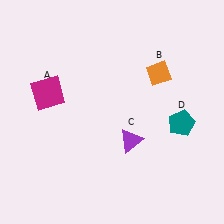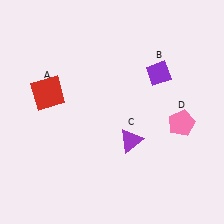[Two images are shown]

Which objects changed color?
A changed from magenta to red. B changed from orange to purple. D changed from teal to pink.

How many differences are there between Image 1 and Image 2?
There are 3 differences between the two images.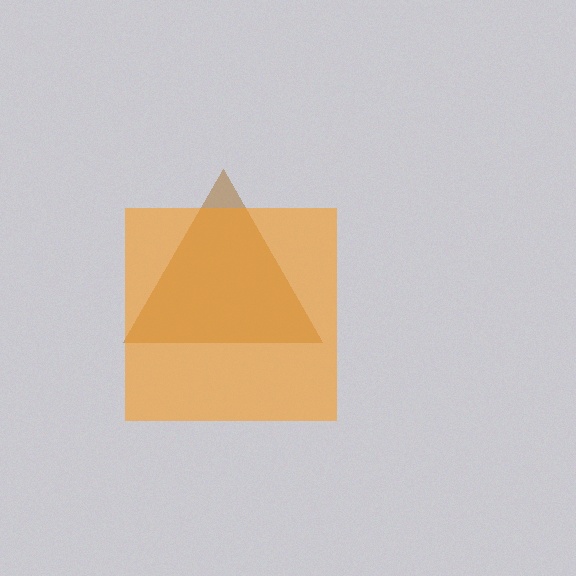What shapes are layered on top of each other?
The layered shapes are: a brown triangle, an orange square.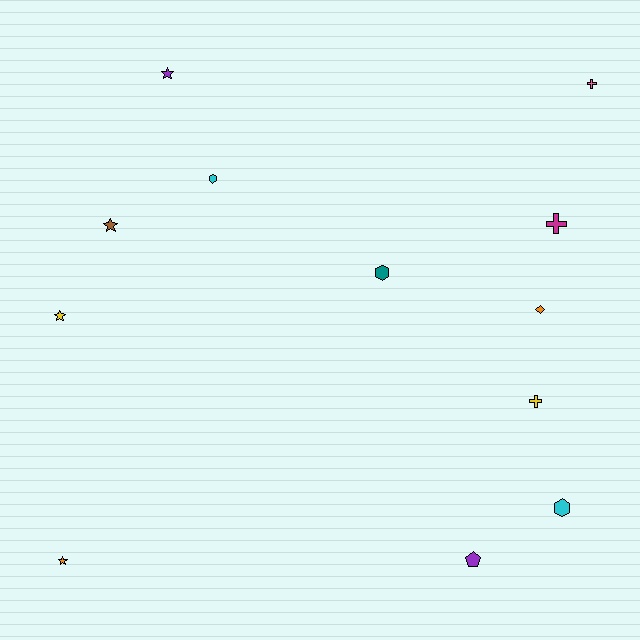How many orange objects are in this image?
There are 2 orange objects.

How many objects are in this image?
There are 12 objects.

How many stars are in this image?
There are 4 stars.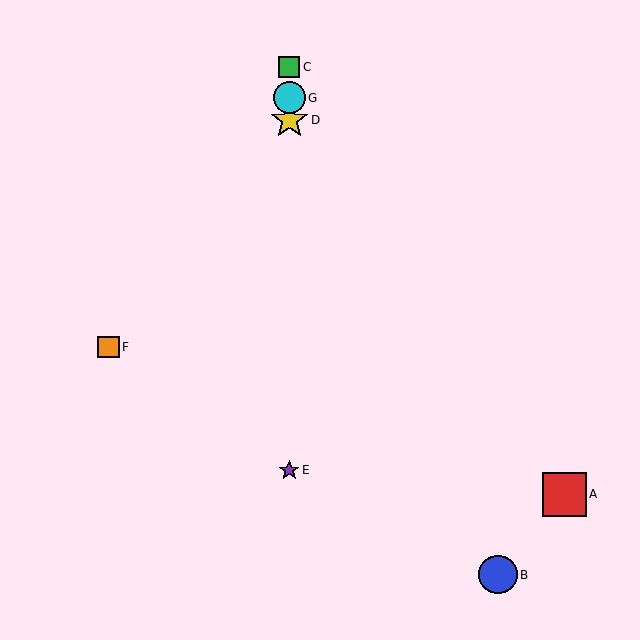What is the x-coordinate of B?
Object B is at x≈498.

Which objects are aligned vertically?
Objects C, D, E, G are aligned vertically.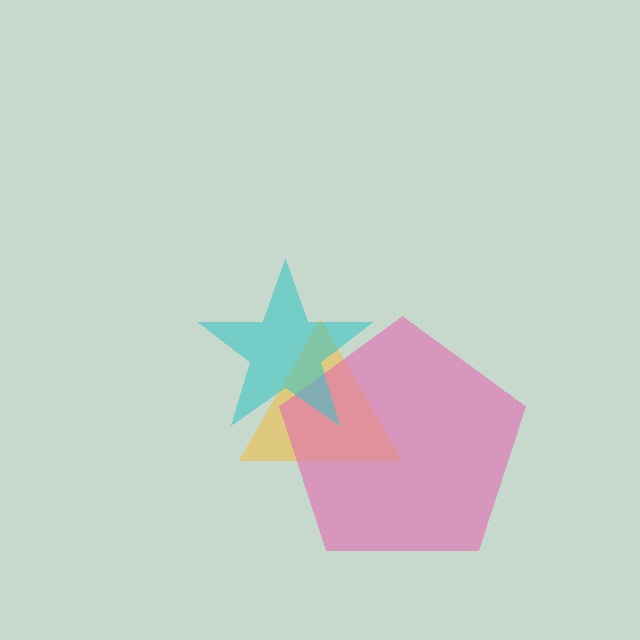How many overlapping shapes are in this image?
There are 3 overlapping shapes in the image.